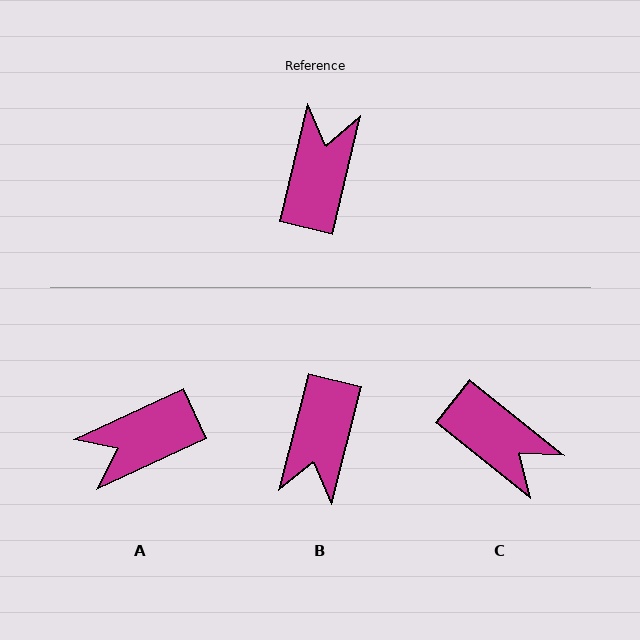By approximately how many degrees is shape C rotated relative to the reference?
Approximately 115 degrees clockwise.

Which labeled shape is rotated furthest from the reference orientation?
B, about 179 degrees away.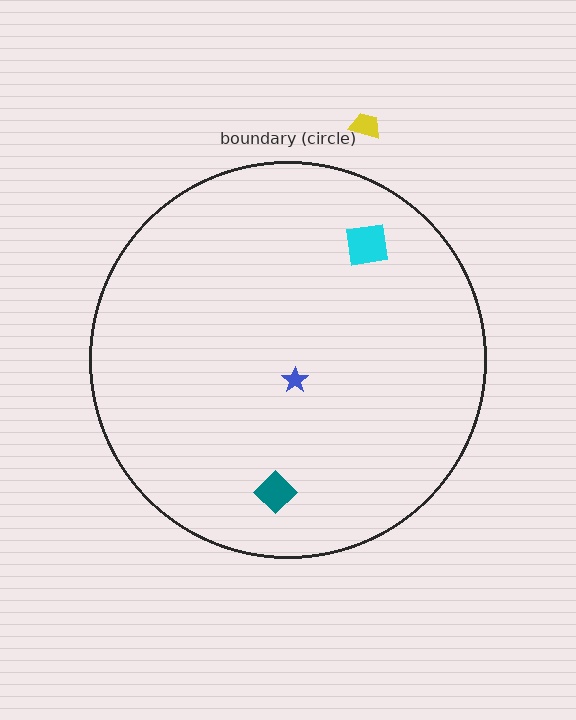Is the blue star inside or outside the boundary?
Inside.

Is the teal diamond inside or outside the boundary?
Inside.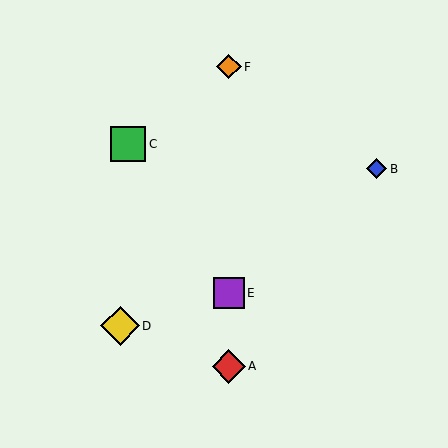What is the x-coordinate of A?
Object A is at x≈229.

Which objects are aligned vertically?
Objects A, E, F are aligned vertically.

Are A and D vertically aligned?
No, A is at x≈229 and D is at x≈120.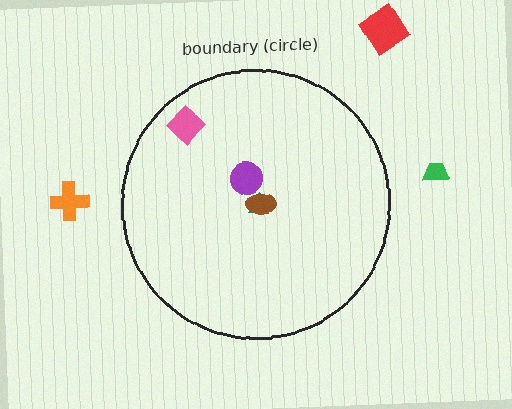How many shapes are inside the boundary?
4 inside, 3 outside.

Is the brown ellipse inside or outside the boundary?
Inside.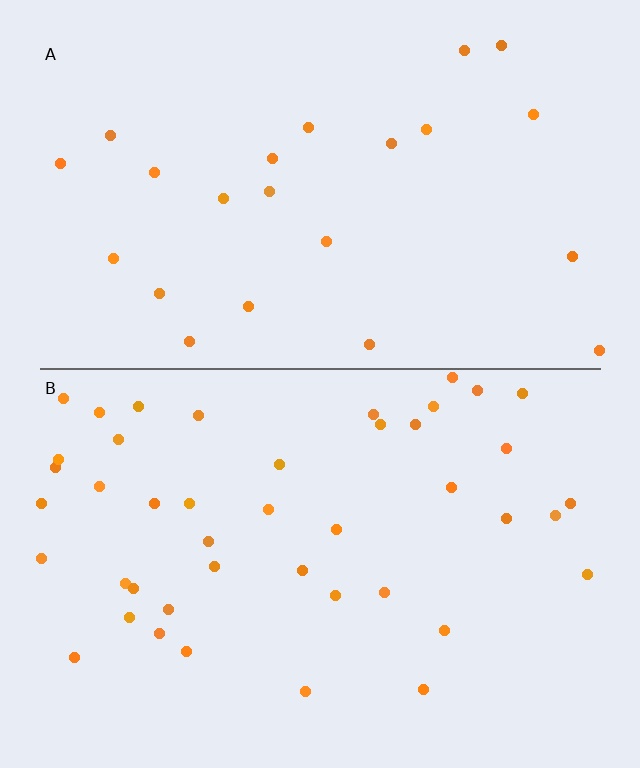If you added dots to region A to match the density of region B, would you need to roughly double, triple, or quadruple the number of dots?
Approximately double.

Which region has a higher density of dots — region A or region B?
B (the bottom).